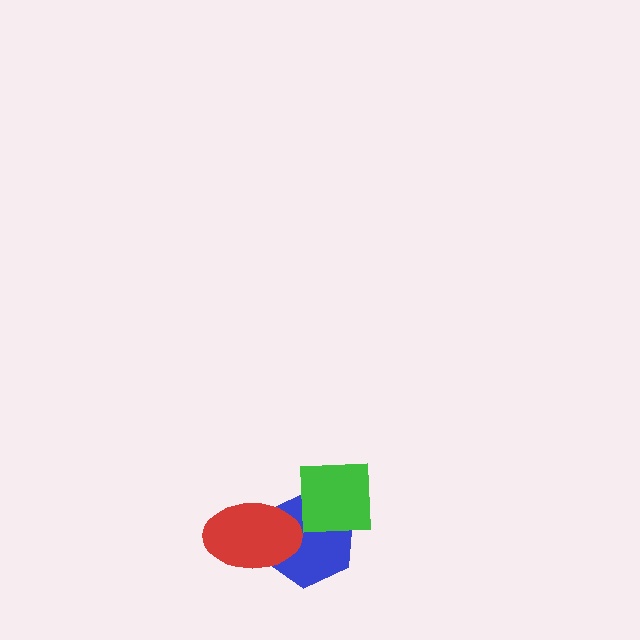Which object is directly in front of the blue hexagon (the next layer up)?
The red ellipse is directly in front of the blue hexagon.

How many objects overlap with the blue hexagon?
2 objects overlap with the blue hexagon.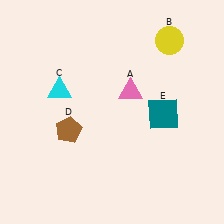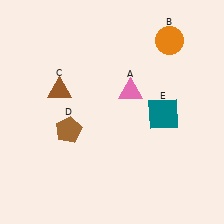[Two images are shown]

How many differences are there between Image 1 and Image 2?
There are 2 differences between the two images.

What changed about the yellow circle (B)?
In Image 1, B is yellow. In Image 2, it changed to orange.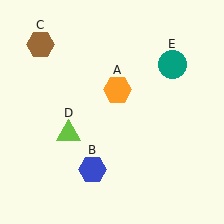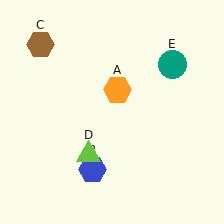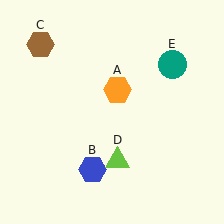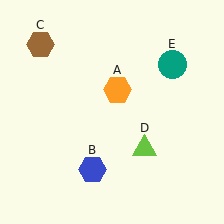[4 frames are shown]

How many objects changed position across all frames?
1 object changed position: lime triangle (object D).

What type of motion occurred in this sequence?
The lime triangle (object D) rotated counterclockwise around the center of the scene.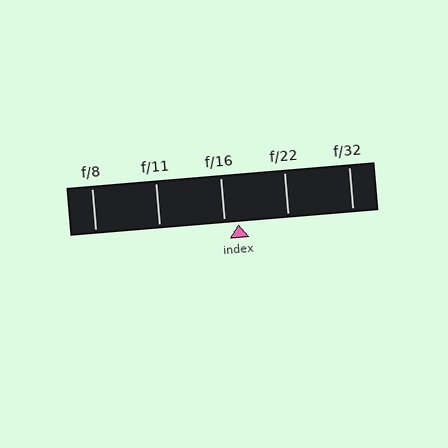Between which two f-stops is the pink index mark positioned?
The index mark is between f/16 and f/22.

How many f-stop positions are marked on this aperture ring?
There are 5 f-stop positions marked.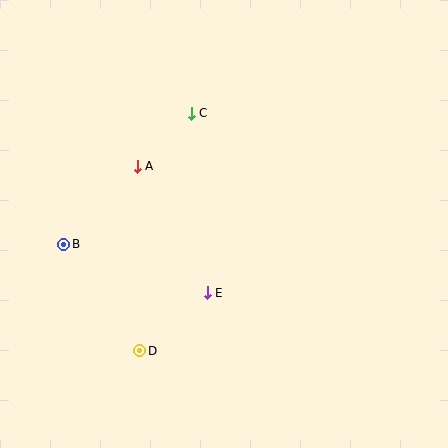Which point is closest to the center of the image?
Point E at (207, 293) is closest to the center.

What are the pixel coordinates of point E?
Point E is at (207, 293).